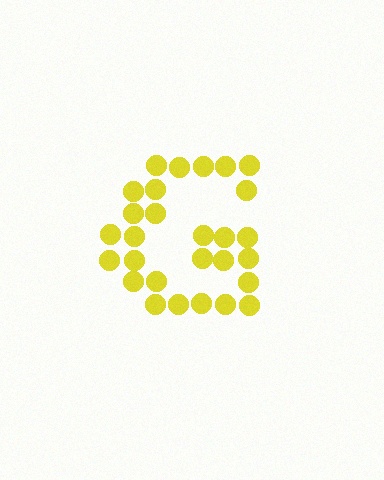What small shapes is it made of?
It is made of small circles.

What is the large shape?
The large shape is the letter G.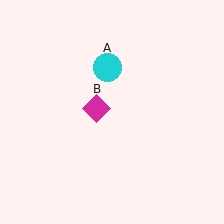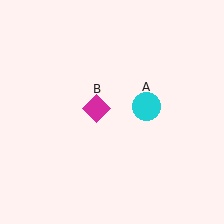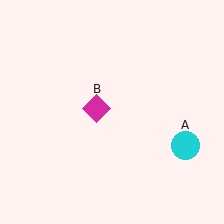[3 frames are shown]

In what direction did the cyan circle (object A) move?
The cyan circle (object A) moved down and to the right.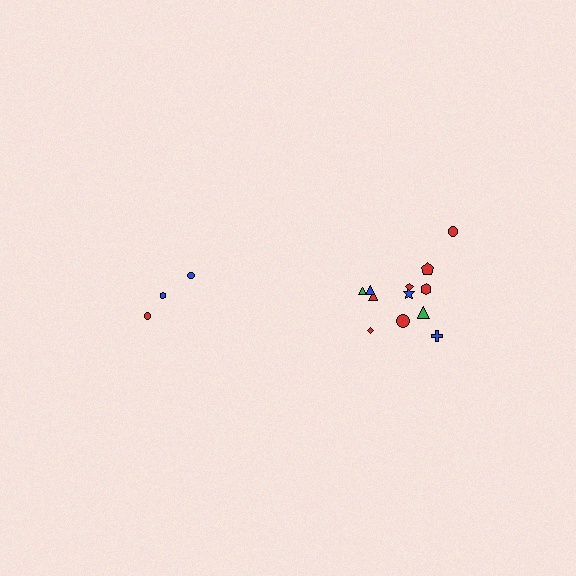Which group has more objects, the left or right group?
The right group.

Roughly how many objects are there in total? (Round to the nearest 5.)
Roughly 15 objects in total.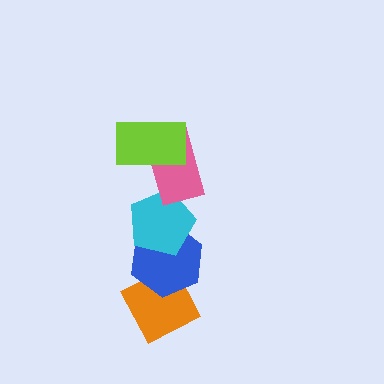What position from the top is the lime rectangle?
The lime rectangle is 1st from the top.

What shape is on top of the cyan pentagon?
The pink rectangle is on top of the cyan pentagon.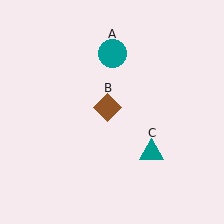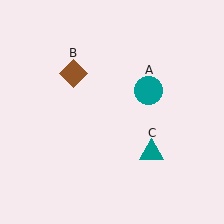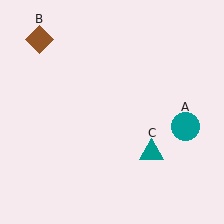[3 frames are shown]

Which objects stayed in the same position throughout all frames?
Teal triangle (object C) remained stationary.